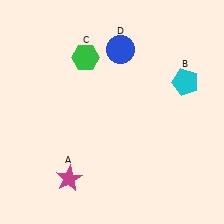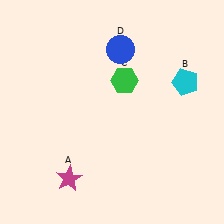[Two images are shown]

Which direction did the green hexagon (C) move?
The green hexagon (C) moved right.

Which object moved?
The green hexagon (C) moved right.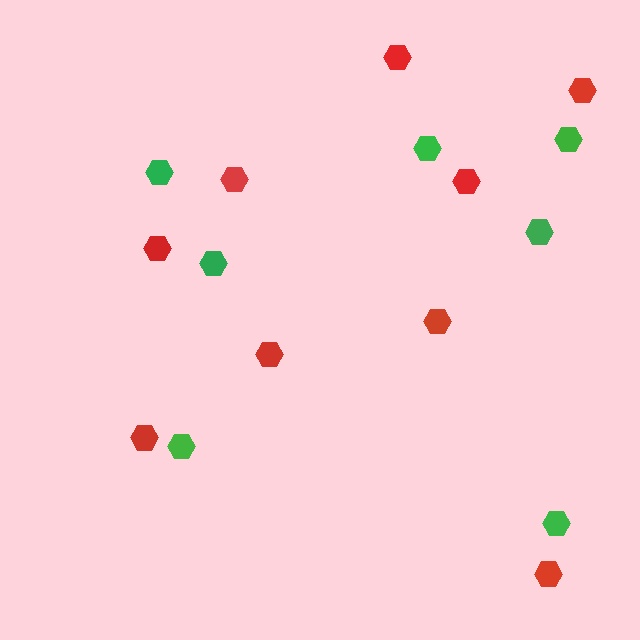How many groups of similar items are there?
There are 2 groups: one group of red hexagons (9) and one group of green hexagons (7).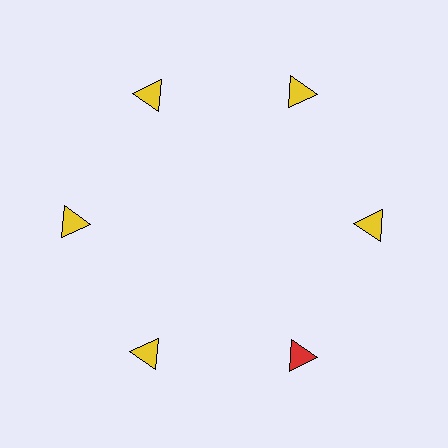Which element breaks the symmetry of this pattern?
The red triangle at roughly the 5 o'clock position breaks the symmetry. All other shapes are yellow triangles.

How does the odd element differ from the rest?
It has a different color: red instead of yellow.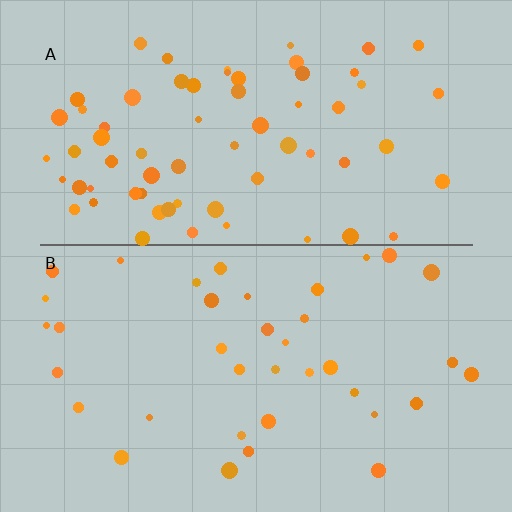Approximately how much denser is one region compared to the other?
Approximately 1.8× — region A over region B.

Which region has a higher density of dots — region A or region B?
A (the top).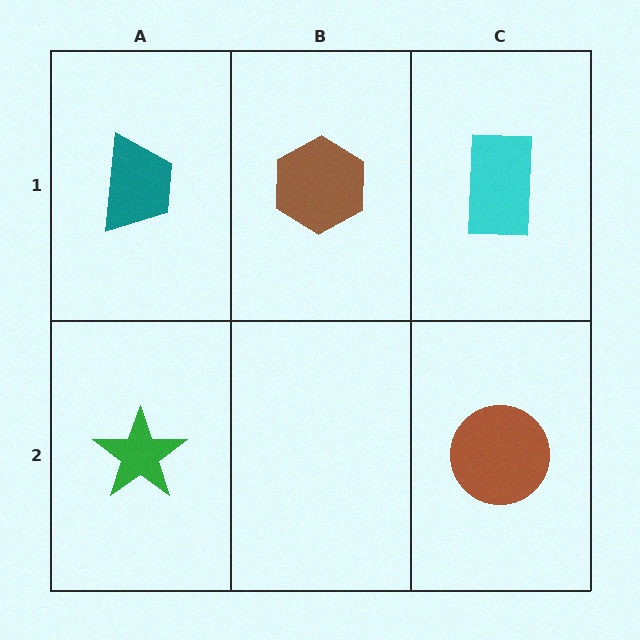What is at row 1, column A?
A teal trapezoid.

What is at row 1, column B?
A brown hexagon.